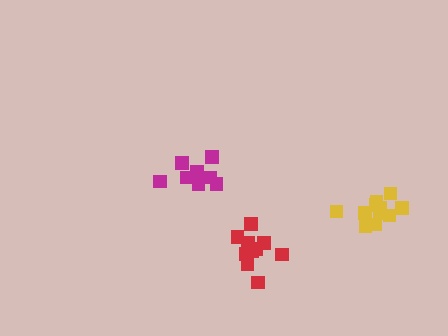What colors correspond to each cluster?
The clusters are colored: magenta, red, yellow.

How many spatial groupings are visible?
There are 3 spatial groupings.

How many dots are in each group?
Group 1: 8 dots, Group 2: 10 dots, Group 3: 11 dots (29 total).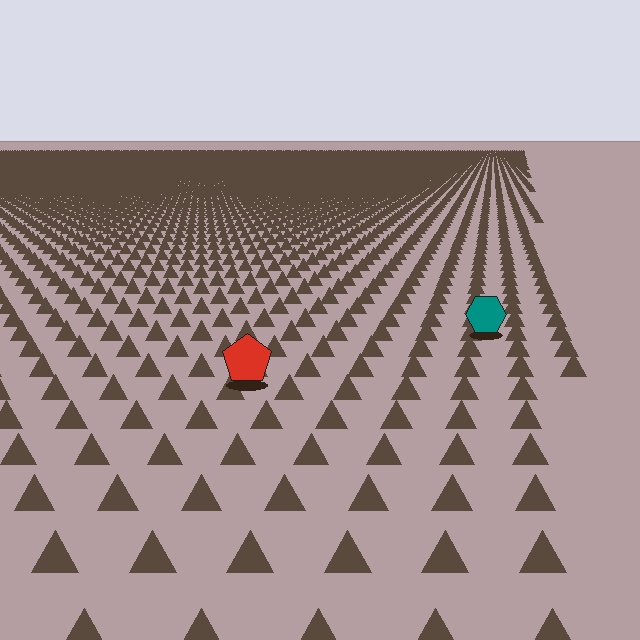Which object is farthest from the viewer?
The teal hexagon is farthest from the viewer. It appears smaller and the ground texture around it is denser.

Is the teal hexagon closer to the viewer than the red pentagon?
No. The red pentagon is closer — you can tell from the texture gradient: the ground texture is coarser near it.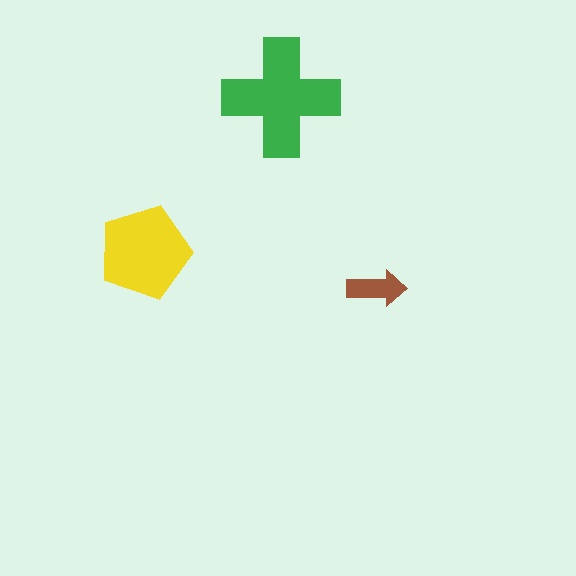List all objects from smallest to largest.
The brown arrow, the yellow pentagon, the green cross.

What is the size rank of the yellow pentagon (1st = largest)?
2nd.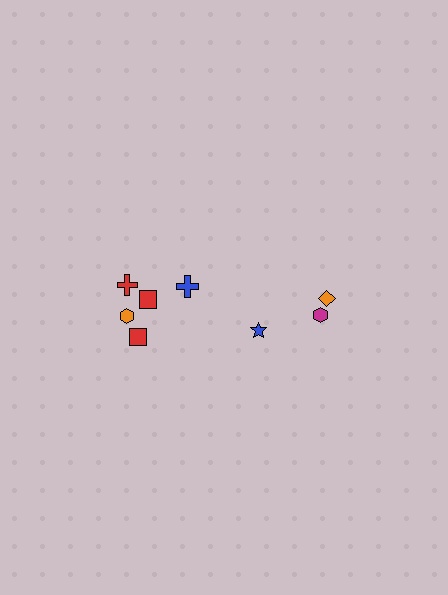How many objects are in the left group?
There are 5 objects.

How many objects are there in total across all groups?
There are 8 objects.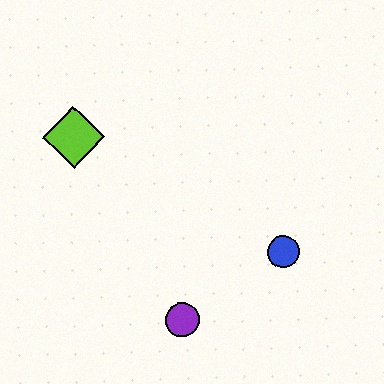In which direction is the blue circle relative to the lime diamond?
The blue circle is to the right of the lime diamond.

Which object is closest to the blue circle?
The purple circle is closest to the blue circle.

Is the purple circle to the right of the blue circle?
No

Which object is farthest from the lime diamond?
The blue circle is farthest from the lime diamond.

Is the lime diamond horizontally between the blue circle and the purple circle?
No